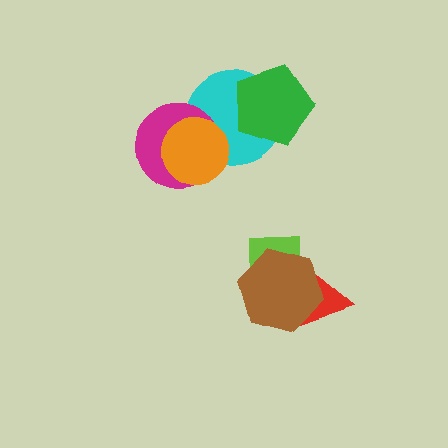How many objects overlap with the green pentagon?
1 object overlaps with the green pentagon.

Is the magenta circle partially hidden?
Yes, it is partially covered by another shape.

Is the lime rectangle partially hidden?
Yes, it is partially covered by another shape.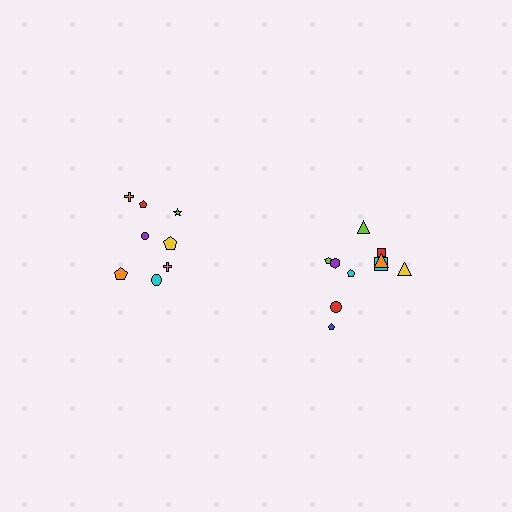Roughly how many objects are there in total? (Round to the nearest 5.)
Roughly 20 objects in total.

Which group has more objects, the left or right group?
The right group.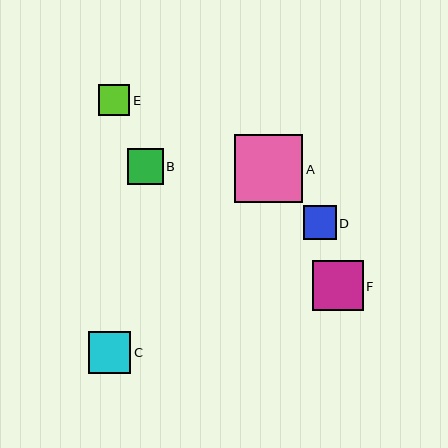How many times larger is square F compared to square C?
Square F is approximately 1.2 times the size of square C.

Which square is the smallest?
Square E is the smallest with a size of approximately 31 pixels.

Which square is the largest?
Square A is the largest with a size of approximately 68 pixels.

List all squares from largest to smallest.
From largest to smallest: A, F, C, B, D, E.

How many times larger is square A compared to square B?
Square A is approximately 1.9 times the size of square B.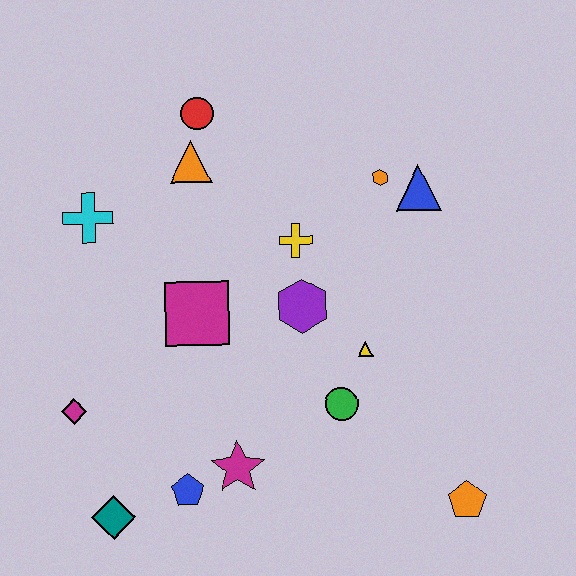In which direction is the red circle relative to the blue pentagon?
The red circle is above the blue pentagon.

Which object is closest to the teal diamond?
The blue pentagon is closest to the teal diamond.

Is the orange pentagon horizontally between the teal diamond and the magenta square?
No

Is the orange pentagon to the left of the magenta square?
No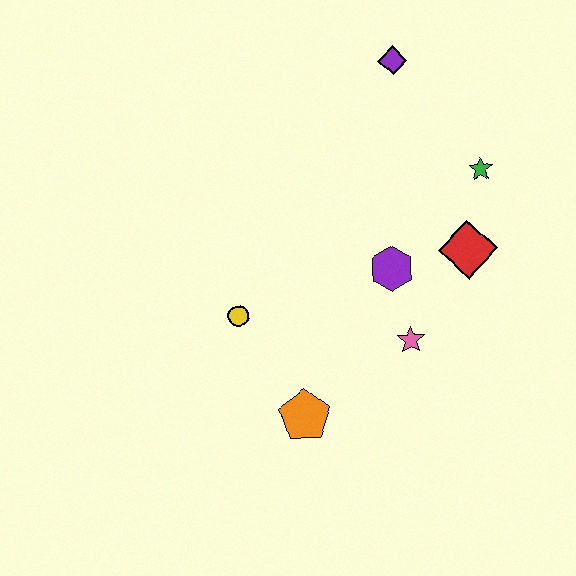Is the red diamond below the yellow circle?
No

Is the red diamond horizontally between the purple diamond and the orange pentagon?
No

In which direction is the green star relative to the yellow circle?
The green star is to the right of the yellow circle.